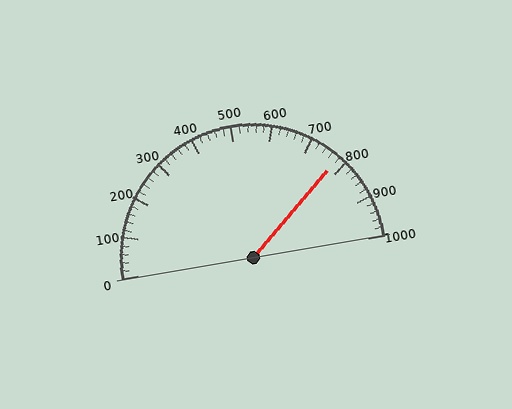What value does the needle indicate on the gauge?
The needle indicates approximately 780.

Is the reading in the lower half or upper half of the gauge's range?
The reading is in the upper half of the range (0 to 1000).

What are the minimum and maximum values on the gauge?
The gauge ranges from 0 to 1000.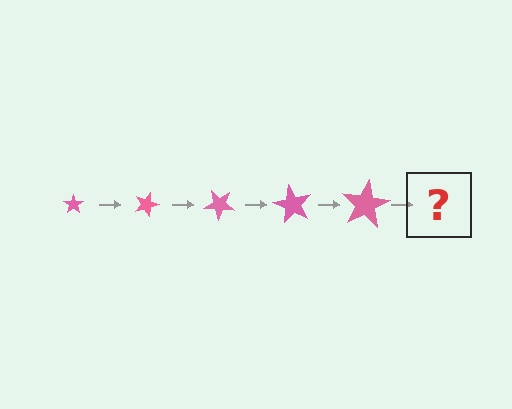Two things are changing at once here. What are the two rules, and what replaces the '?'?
The two rules are that the star grows larger each step and it rotates 20 degrees each step. The '?' should be a star, larger than the previous one and rotated 100 degrees from the start.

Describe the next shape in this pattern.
It should be a star, larger than the previous one and rotated 100 degrees from the start.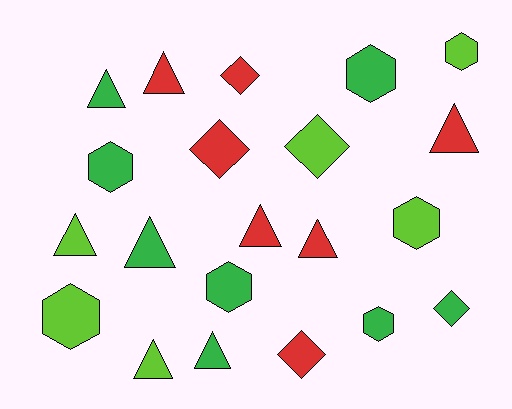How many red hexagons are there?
There are no red hexagons.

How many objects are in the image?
There are 21 objects.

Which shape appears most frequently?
Triangle, with 9 objects.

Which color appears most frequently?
Green, with 8 objects.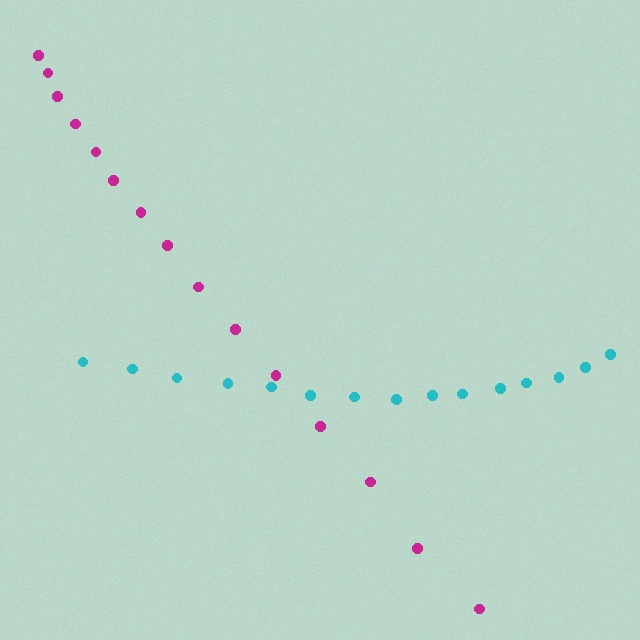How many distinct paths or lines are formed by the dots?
There are 2 distinct paths.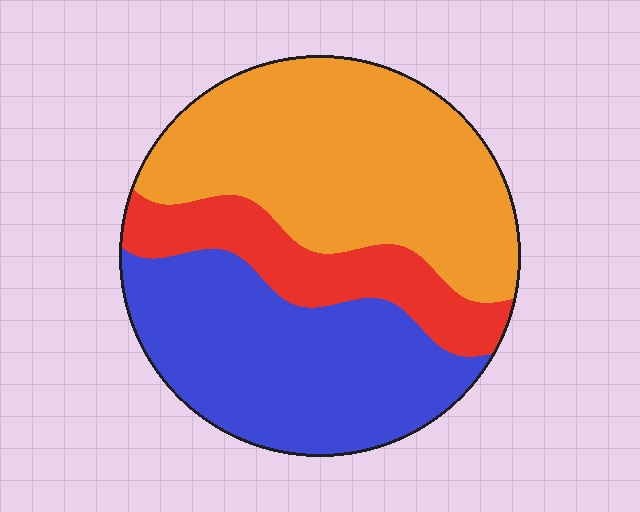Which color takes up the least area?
Red, at roughly 20%.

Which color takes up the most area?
Orange, at roughly 45%.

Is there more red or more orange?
Orange.